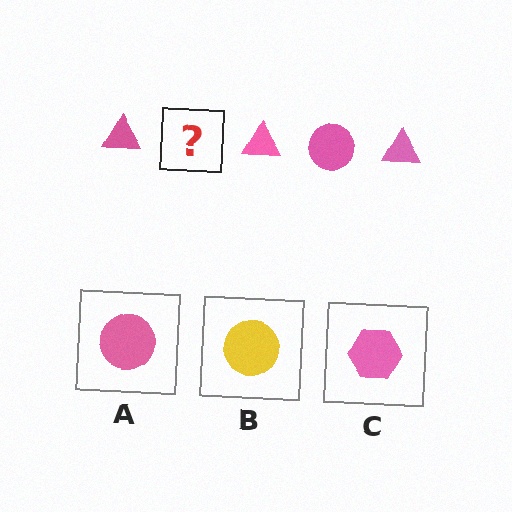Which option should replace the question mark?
Option A.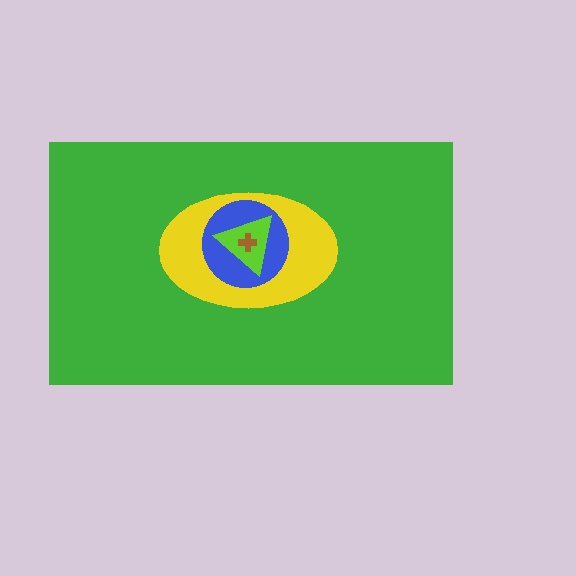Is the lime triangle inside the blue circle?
Yes.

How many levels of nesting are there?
5.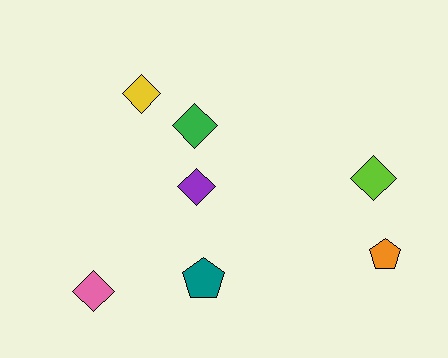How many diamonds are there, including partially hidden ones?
There are 5 diamonds.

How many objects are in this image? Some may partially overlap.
There are 7 objects.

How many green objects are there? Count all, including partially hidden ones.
There is 1 green object.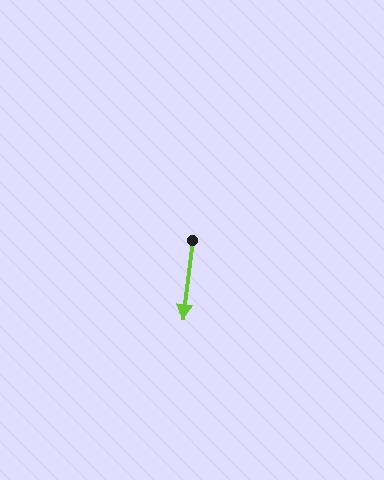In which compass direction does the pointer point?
South.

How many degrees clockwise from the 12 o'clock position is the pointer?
Approximately 187 degrees.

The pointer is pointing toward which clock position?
Roughly 6 o'clock.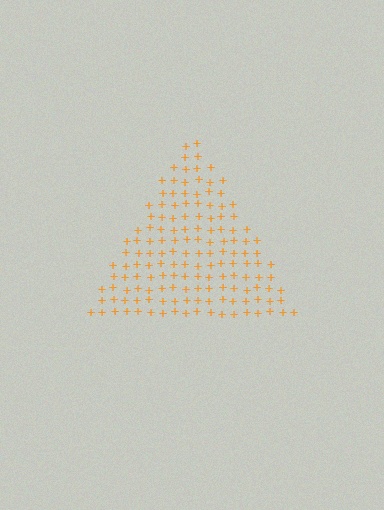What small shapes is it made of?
It is made of small plus signs.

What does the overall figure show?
The overall figure shows a triangle.